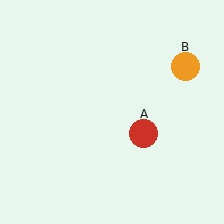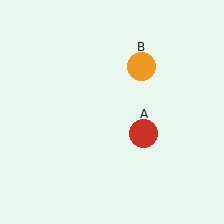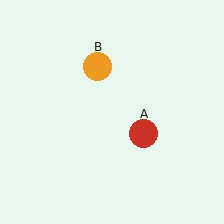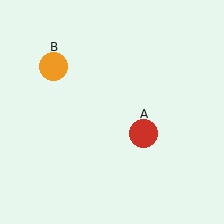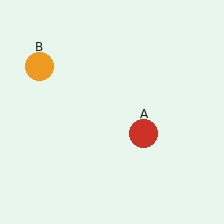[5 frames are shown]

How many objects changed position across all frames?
1 object changed position: orange circle (object B).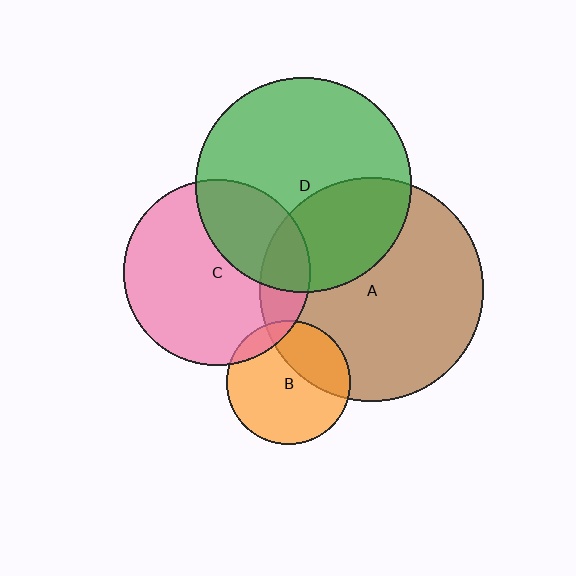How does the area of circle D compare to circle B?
Approximately 3.0 times.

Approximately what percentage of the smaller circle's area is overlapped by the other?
Approximately 15%.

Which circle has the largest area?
Circle A (brown).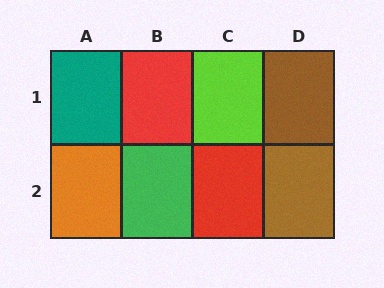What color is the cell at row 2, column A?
Orange.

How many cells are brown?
2 cells are brown.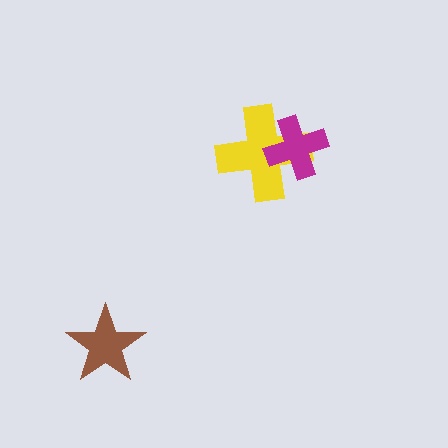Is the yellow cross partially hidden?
Yes, it is partially covered by another shape.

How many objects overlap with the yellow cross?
1 object overlaps with the yellow cross.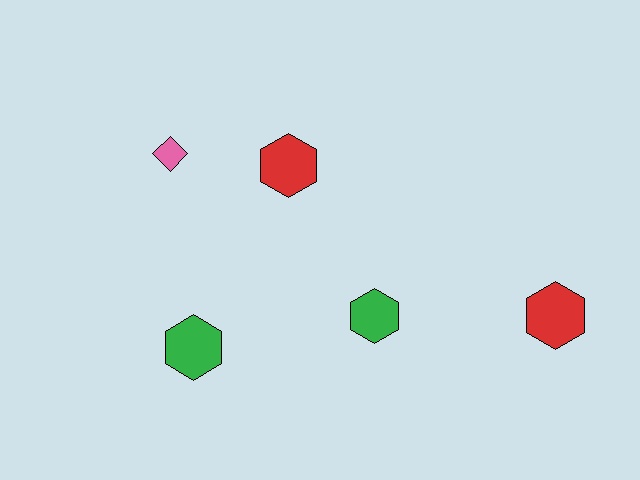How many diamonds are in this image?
There is 1 diamond.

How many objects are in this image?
There are 5 objects.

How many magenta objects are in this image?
There are no magenta objects.